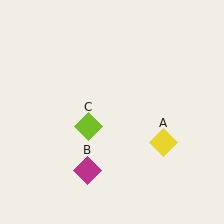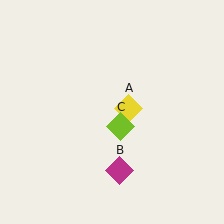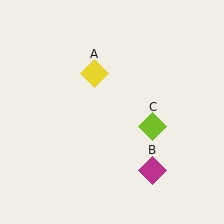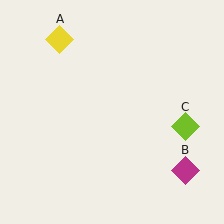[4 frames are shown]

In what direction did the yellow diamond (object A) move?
The yellow diamond (object A) moved up and to the left.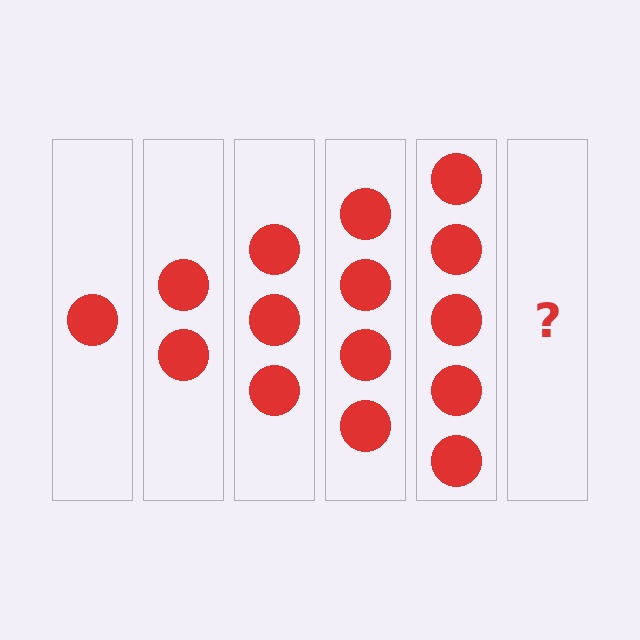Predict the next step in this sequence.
The next step is 6 circles.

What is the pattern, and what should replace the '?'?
The pattern is that each step adds one more circle. The '?' should be 6 circles.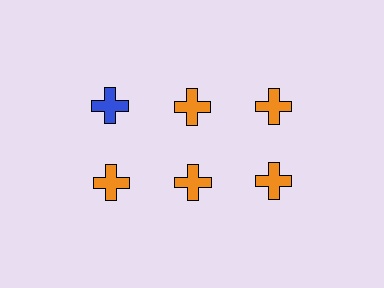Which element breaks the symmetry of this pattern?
The blue cross in the top row, leftmost column breaks the symmetry. All other shapes are orange crosses.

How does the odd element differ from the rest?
It has a different color: blue instead of orange.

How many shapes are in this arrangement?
There are 6 shapes arranged in a grid pattern.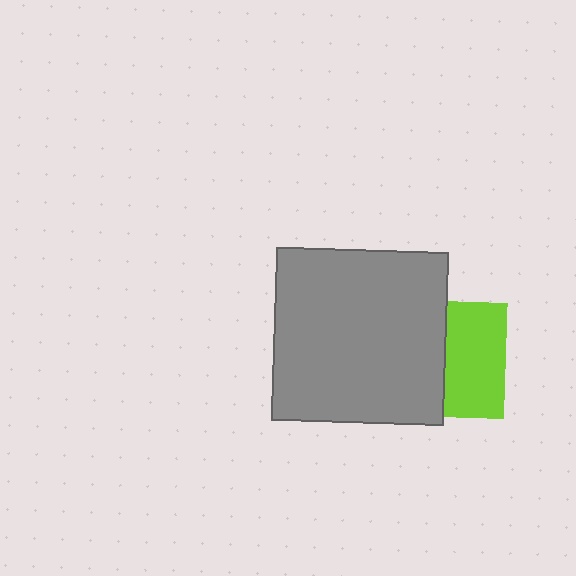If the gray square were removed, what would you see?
You would see the complete lime square.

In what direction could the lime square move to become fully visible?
The lime square could move right. That would shift it out from behind the gray square entirely.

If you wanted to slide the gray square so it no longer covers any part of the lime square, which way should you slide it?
Slide it left — that is the most direct way to separate the two shapes.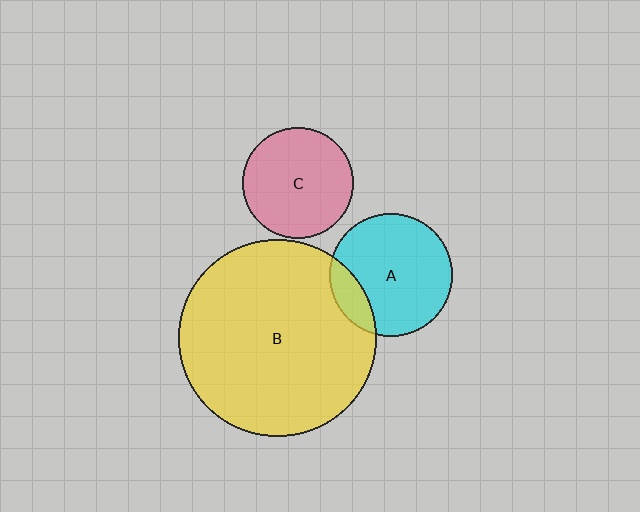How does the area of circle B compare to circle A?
Approximately 2.6 times.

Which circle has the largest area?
Circle B (yellow).